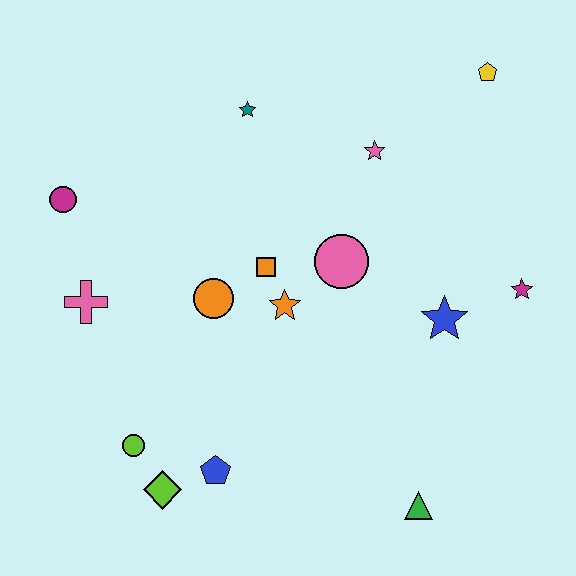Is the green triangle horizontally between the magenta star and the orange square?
Yes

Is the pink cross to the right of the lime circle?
No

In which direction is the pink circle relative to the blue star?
The pink circle is to the left of the blue star.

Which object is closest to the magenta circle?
The pink cross is closest to the magenta circle.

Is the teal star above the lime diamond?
Yes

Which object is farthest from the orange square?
The yellow pentagon is farthest from the orange square.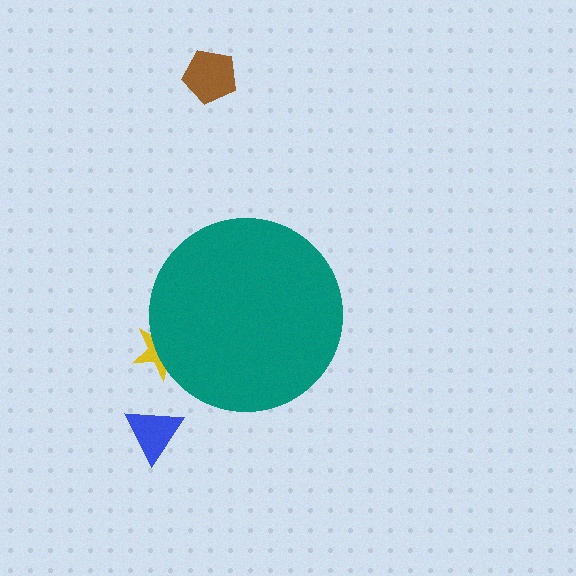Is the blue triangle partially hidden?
No, the blue triangle is fully visible.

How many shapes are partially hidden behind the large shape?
1 shape is partially hidden.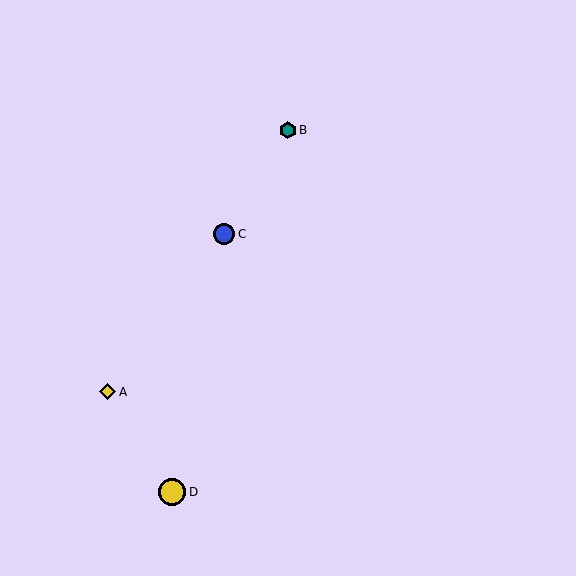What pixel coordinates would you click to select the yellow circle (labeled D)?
Click at (172, 492) to select the yellow circle D.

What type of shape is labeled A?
Shape A is a yellow diamond.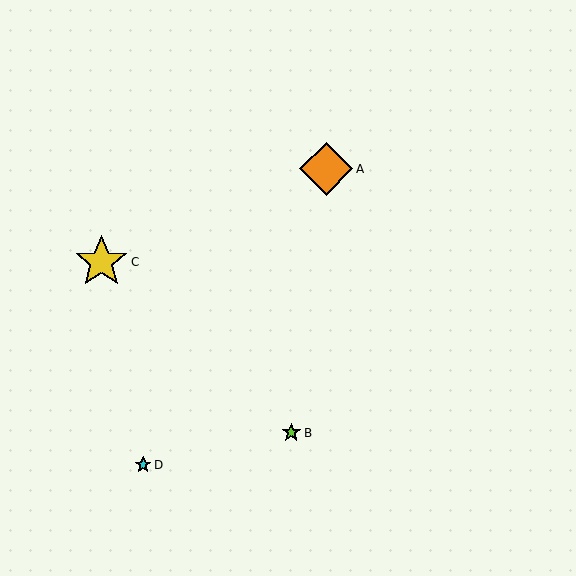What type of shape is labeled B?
Shape B is a lime star.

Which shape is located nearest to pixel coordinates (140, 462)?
The cyan star (labeled D) at (143, 465) is nearest to that location.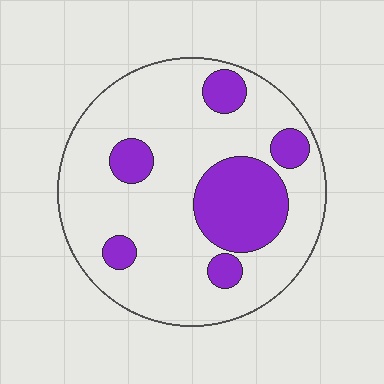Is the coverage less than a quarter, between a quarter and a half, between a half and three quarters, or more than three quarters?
Less than a quarter.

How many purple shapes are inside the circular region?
6.